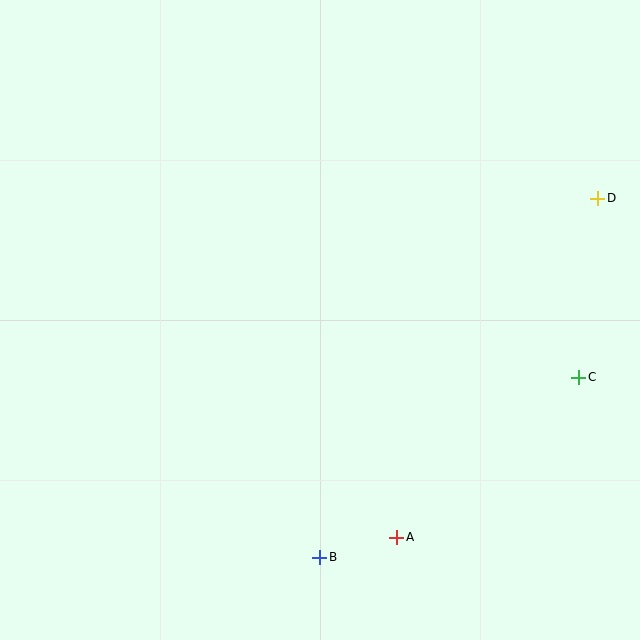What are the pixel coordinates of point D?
Point D is at (598, 198).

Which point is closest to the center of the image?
Point A at (397, 537) is closest to the center.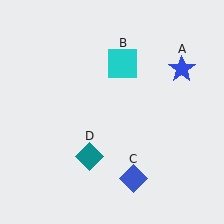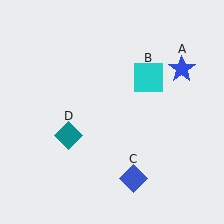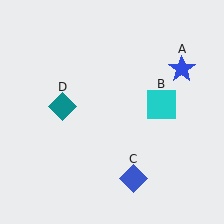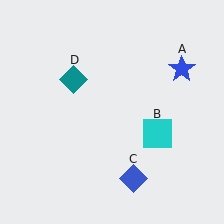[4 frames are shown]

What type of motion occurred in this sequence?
The cyan square (object B), teal diamond (object D) rotated clockwise around the center of the scene.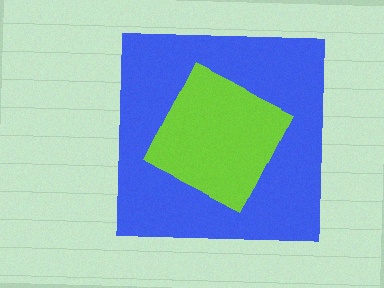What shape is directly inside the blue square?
The lime diamond.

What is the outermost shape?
The blue square.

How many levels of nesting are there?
2.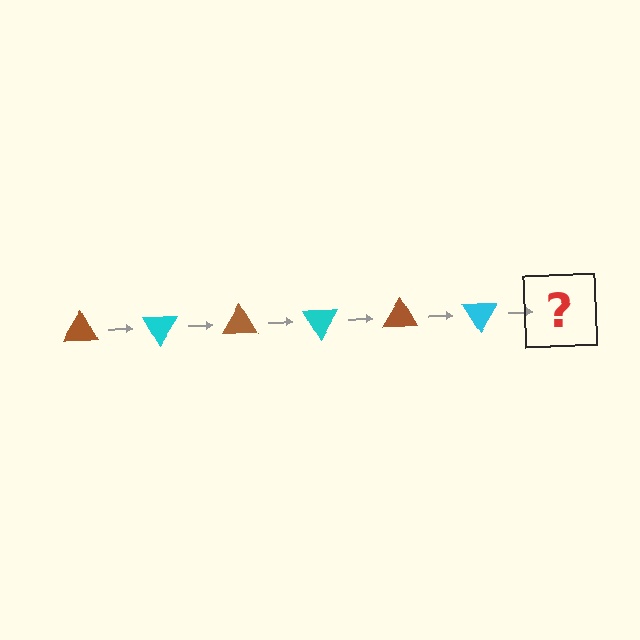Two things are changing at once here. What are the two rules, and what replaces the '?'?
The two rules are that it rotates 60 degrees each step and the color cycles through brown and cyan. The '?' should be a brown triangle, rotated 360 degrees from the start.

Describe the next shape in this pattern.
It should be a brown triangle, rotated 360 degrees from the start.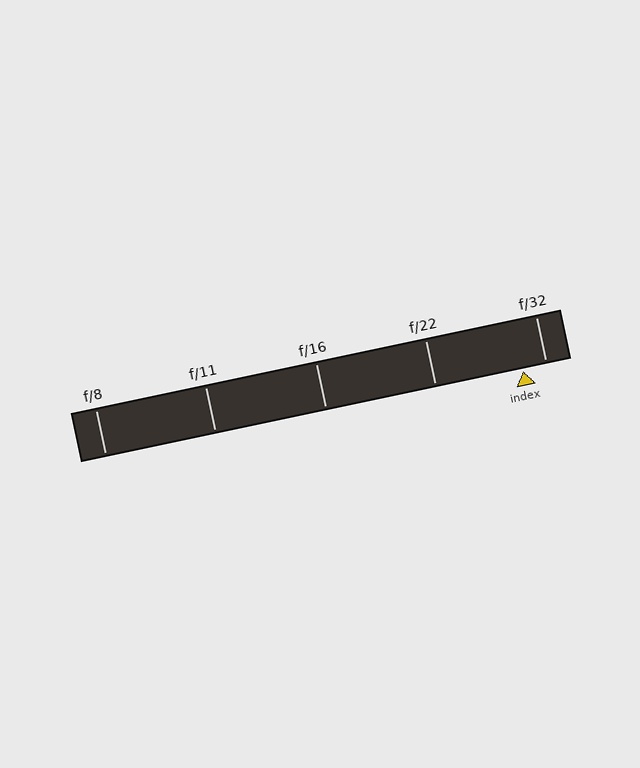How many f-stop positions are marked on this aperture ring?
There are 5 f-stop positions marked.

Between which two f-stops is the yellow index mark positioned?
The index mark is between f/22 and f/32.